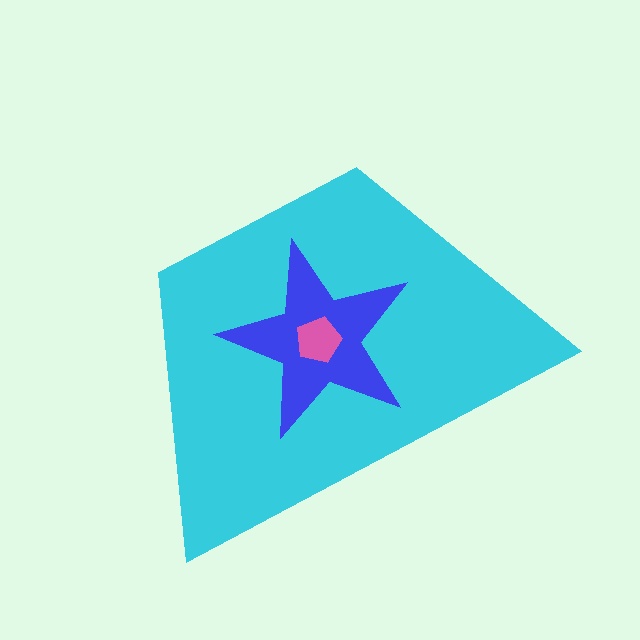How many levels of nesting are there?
3.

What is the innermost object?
The pink pentagon.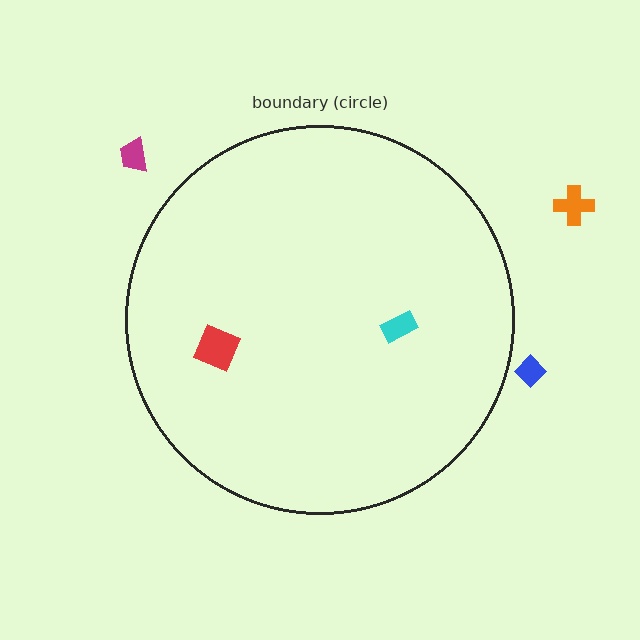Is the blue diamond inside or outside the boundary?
Outside.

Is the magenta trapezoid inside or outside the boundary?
Outside.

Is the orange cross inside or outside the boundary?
Outside.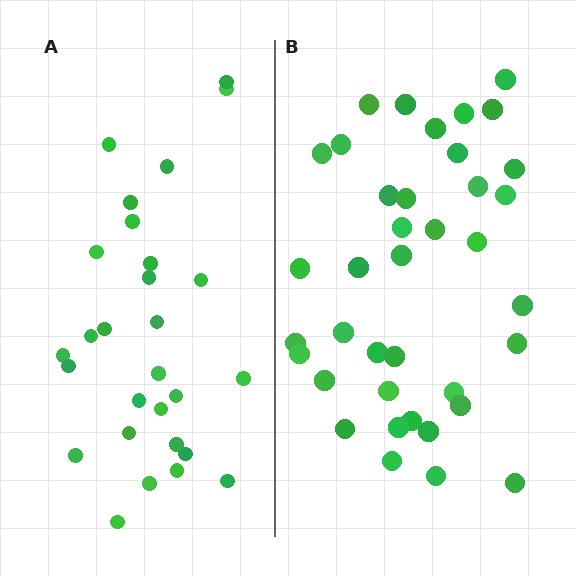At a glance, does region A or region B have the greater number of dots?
Region B (the right region) has more dots.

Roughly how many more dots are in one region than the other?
Region B has roughly 10 or so more dots than region A.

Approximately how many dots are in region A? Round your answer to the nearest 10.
About 30 dots. (The exact count is 28, which rounds to 30.)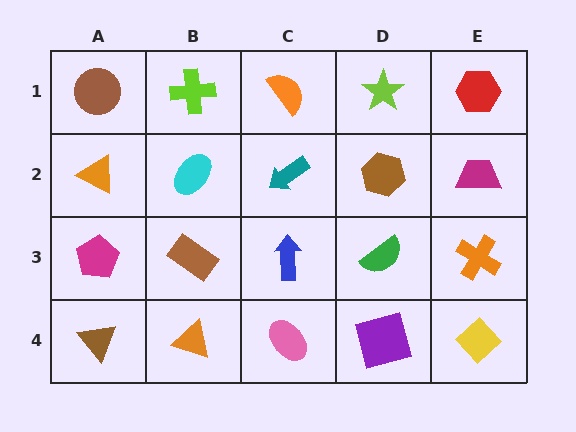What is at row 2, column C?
A teal arrow.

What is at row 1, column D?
A lime star.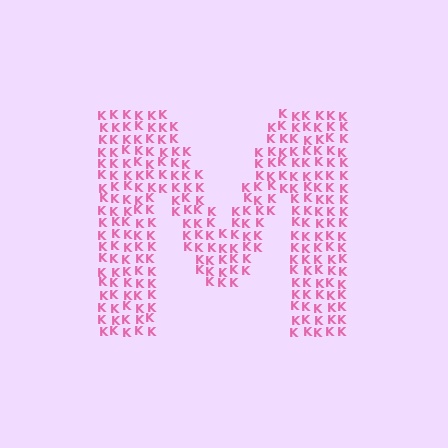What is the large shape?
The large shape is the letter M.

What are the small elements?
The small elements are letter K's.